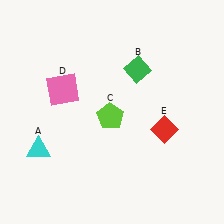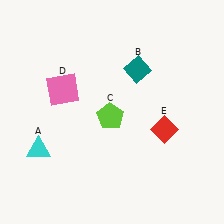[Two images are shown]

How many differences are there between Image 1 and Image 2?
There is 1 difference between the two images.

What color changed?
The diamond (B) changed from green in Image 1 to teal in Image 2.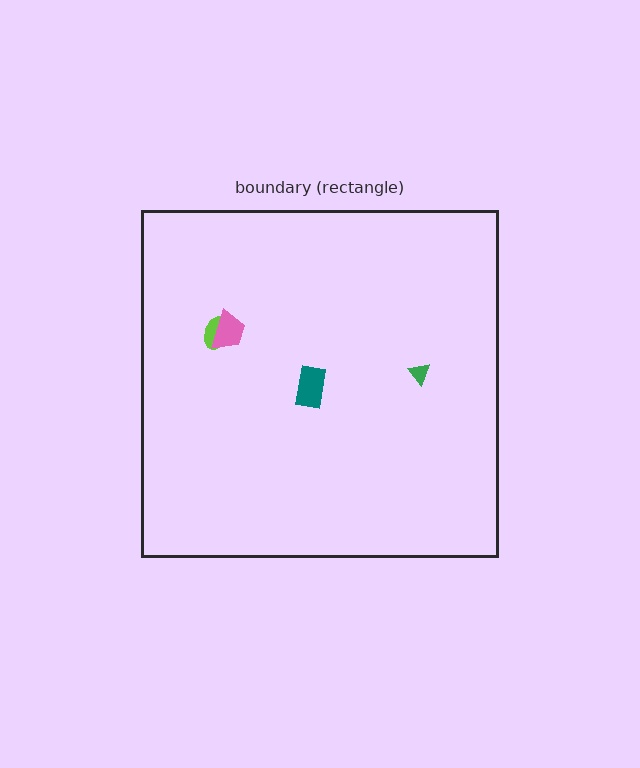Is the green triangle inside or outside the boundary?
Inside.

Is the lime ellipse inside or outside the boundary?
Inside.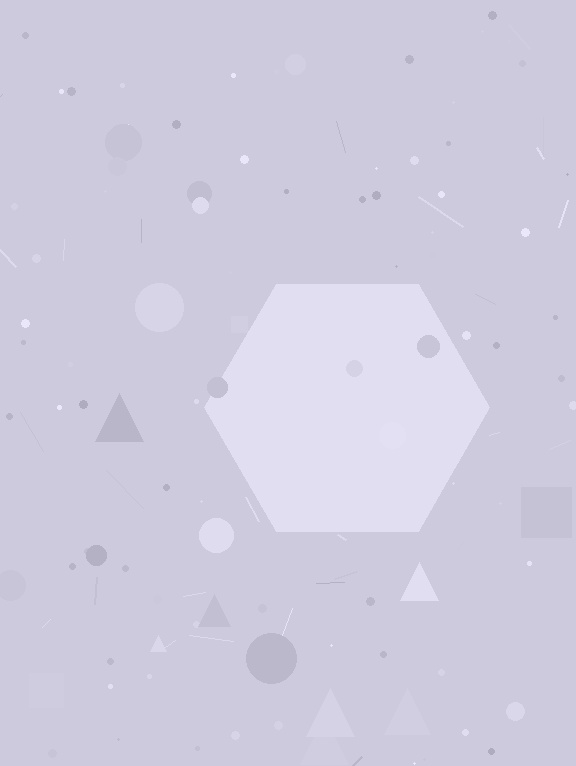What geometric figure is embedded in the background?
A hexagon is embedded in the background.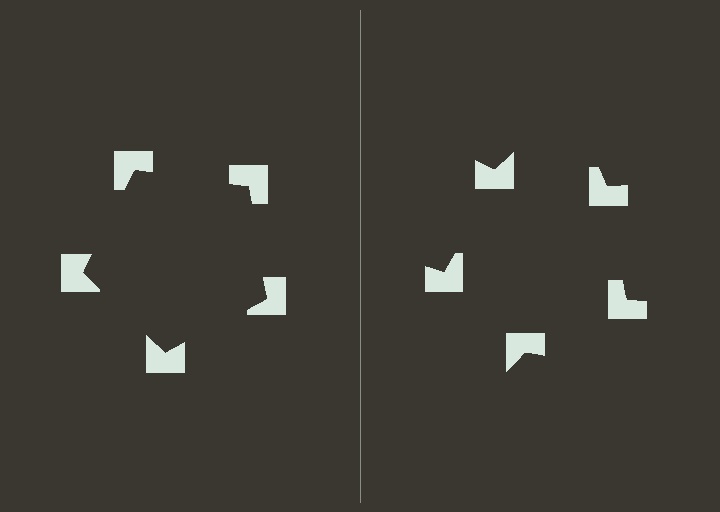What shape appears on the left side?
An illusory pentagon.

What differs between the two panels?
The notched squares are positioned identically on both sides; only the wedge orientations differ. On the left they align to a pentagon; on the right they are misaligned.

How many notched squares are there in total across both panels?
10 — 5 on each side.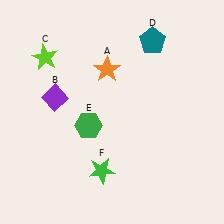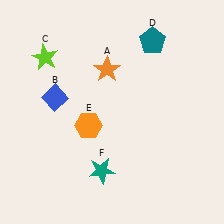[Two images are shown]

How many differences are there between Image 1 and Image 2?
There are 3 differences between the two images.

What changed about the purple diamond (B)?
In Image 1, B is purple. In Image 2, it changed to blue.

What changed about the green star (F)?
In Image 1, F is green. In Image 2, it changed to teal.